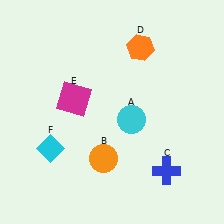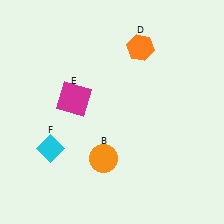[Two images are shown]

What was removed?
The cyan circle (A), the blue cross (C) were removed in Image 2.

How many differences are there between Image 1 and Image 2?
There are 2 differences between the two images.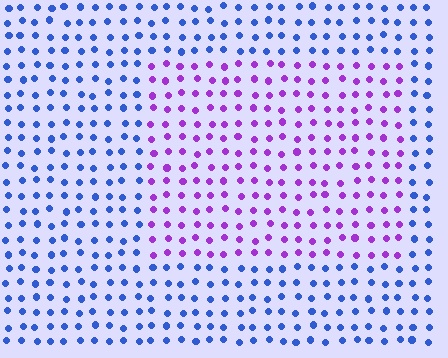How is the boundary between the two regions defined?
The boundary is defined purely by a slight shift in hue (about 59 degrees). Spacing, size, and orientation are identical on both sides.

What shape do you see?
I see a rectangle.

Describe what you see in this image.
The image is filled with small blue elements in a uniform arrangement. A rectangle-shaped region is visible where the elements are tinted to a slightly different hue, forming a subtle color boundary.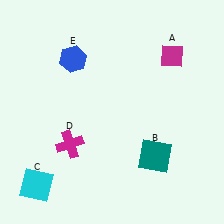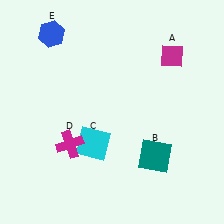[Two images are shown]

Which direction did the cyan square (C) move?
The cyan square (C) moved right.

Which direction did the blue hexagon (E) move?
The blue hexagon (E) moved up.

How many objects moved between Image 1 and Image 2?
2 objects moved between the two images.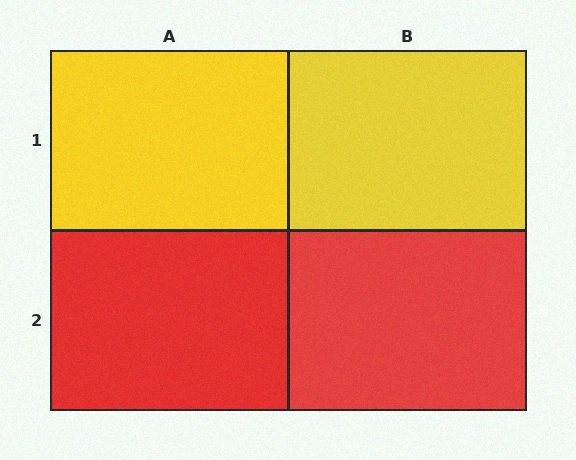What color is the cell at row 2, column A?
Red.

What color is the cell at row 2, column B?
Red.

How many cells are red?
2 cells are red.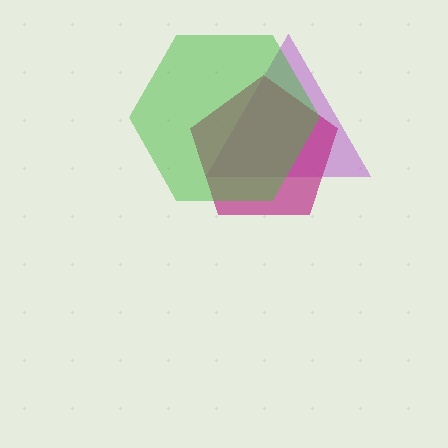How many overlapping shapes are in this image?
There are 3 overlapping shapes in the image.